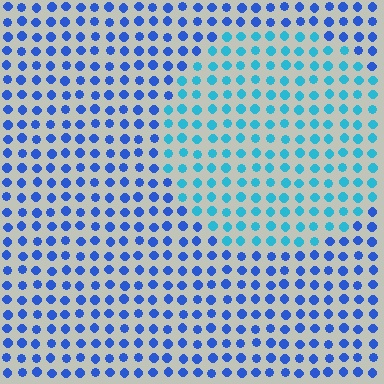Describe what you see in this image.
The image is filled with small blue elements in a uniform arrangement. A circle-shaped region is visible where the elements are tinted to a slightly different hue, forming a subtle color boundary.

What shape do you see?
I see a circle.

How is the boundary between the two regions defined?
The boundary is defined purely by a slight shift in hue (about 34 degrees). Spacing, size, and orientation are identical on both sides.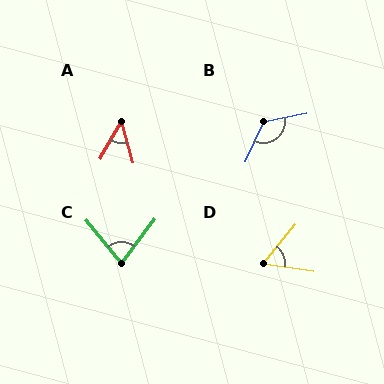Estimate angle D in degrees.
Approximately 60 degrees.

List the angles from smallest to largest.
A (45°), D (60°), C (76°), B (126°).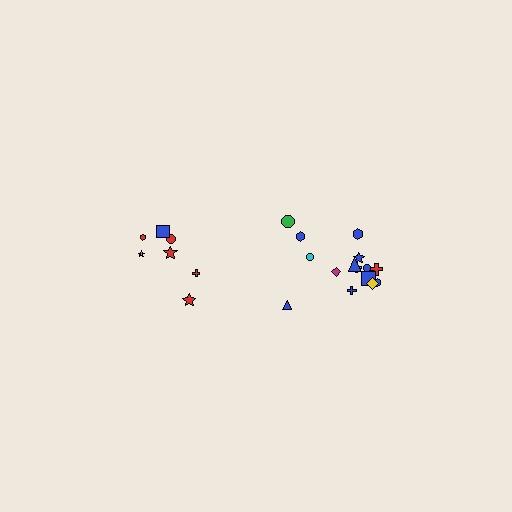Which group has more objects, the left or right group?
The right group.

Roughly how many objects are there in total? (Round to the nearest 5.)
Roughly 20 objects in total.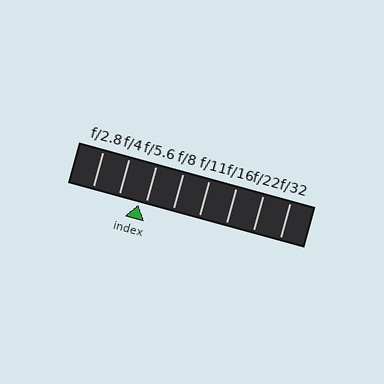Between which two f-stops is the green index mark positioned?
The index mark is between f/4 and f/5.6.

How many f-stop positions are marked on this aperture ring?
There are 8 f-stop positions marked.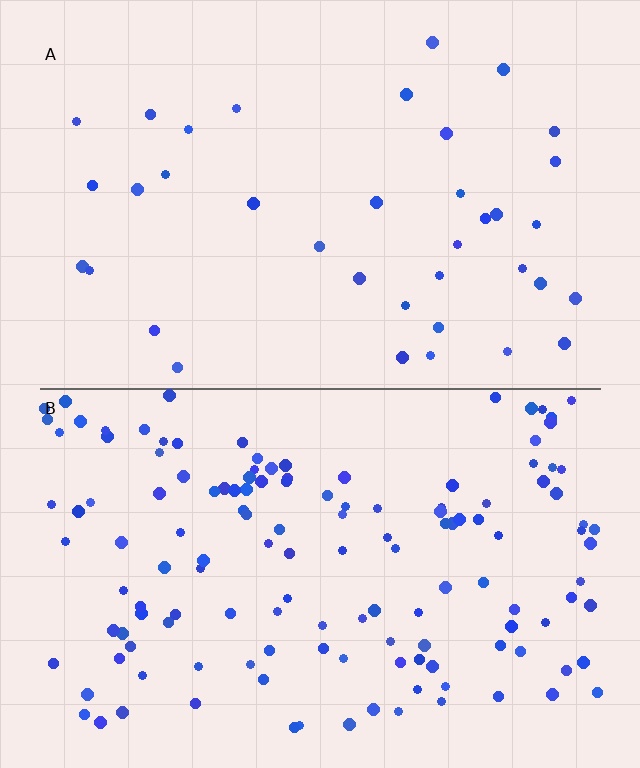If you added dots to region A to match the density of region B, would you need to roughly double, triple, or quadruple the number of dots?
Approximately quadruple.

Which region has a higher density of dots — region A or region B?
B (the bottom).